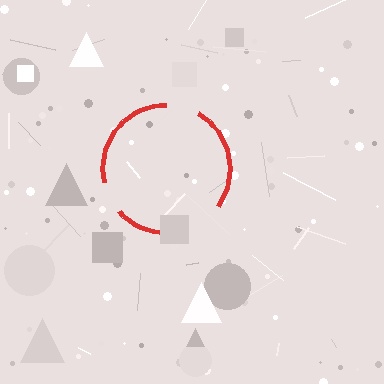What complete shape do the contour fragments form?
The contour fragments form a circle.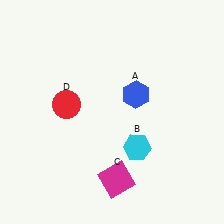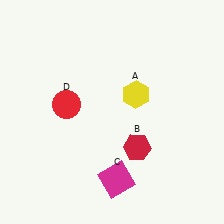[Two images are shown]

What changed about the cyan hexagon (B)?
In Image 1, B is cyan. In Image 2, it changed to red.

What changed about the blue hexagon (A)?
In Image 1, A is blue. In Image 2, it changed to yellow.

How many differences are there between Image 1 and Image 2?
There are 2 differences between the two images.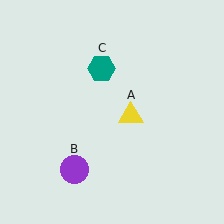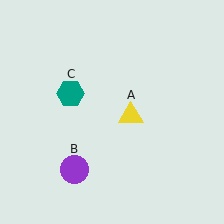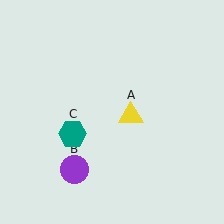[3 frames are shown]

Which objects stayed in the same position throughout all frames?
Yellow triangle (object A) and purple circle (object B) remained stationary.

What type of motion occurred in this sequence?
The teal hexagon (object C) rotated counterclockwise around the center of the scene.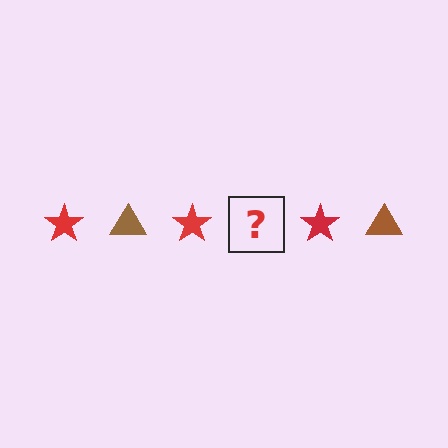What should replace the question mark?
The question mark should be replaced with a brown triangle.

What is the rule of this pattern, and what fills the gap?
The rule is that the pattern alternates between red star and brown triangle. The gap should be filled with a brown triangle.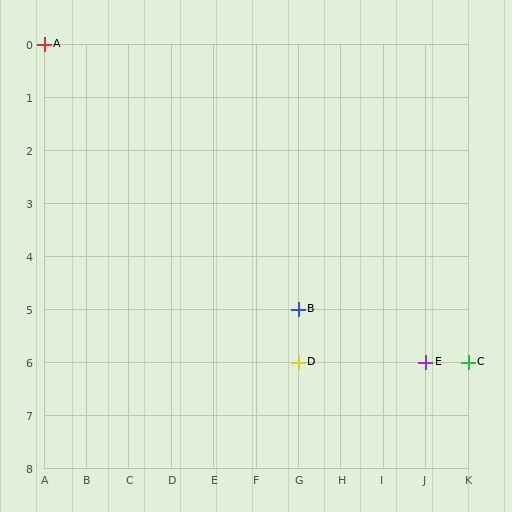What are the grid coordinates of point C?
Point C is at grid coordinates (K, 6).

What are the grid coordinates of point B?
Point B is at grid coordinates (G, 5).